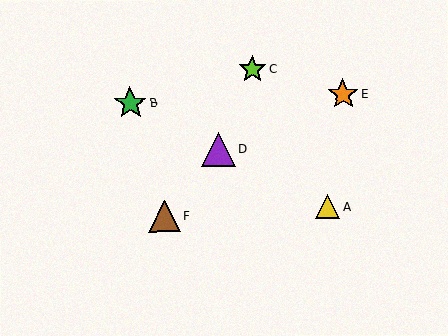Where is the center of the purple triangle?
The center of the purple triangle is at (218, 149).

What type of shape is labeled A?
Shape A is a yellow triangle.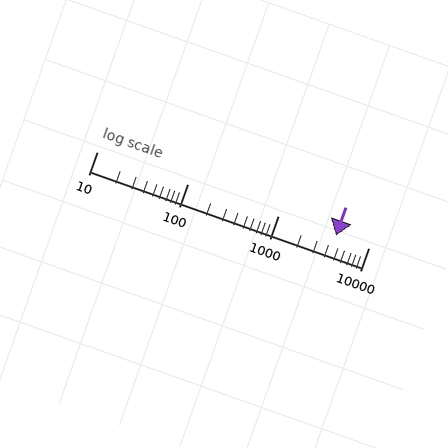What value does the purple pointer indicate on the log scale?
The pointer indicates approximately 4400.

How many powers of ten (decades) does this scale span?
The scale spans 3 decades, from 10 to 10000.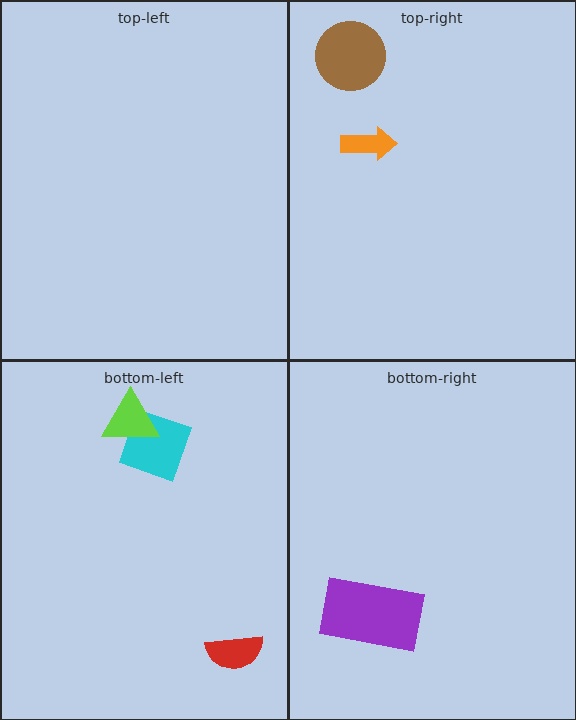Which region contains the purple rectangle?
The bottom-right region.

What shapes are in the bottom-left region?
The cyan diamond, the lime triangle, the red semicircle.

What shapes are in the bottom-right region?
The purple rectangle.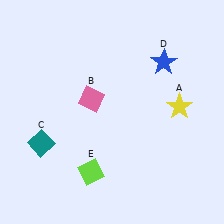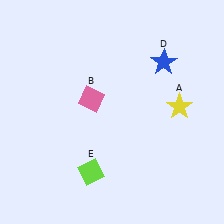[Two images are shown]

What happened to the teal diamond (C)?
The teal diamond (C) was removed in Image 2. It was in the bottom-left area of Image 1.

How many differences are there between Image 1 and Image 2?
There is 1 difference between the two images.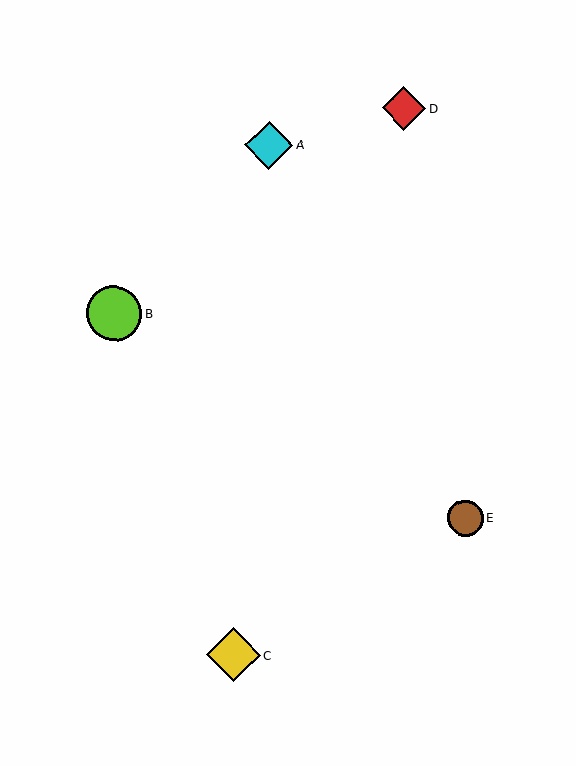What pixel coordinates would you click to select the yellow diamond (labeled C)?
Click at (233, 655) to select the yellow diamond C.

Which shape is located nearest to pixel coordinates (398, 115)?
The red diamond (labeled D) at (404, 108) is nearest to that location.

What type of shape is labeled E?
Shape E is a brown circle.